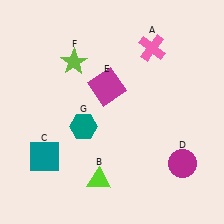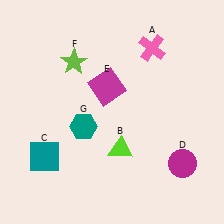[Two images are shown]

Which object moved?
The lime triangle (B) moved up.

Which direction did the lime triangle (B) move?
The lime triangle (B) moved up.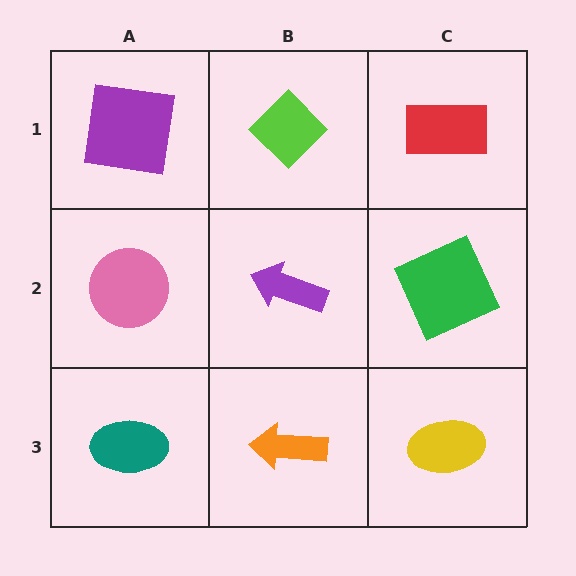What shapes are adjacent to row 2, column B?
A lime diamond (row 1, column B), an orange arrow (row 3, column B), a pink circle (row 2, column A), a green square (row 2, column C).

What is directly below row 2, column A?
A teal ellipse.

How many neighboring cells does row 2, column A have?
3.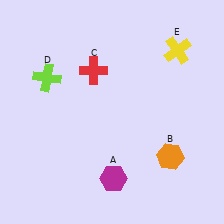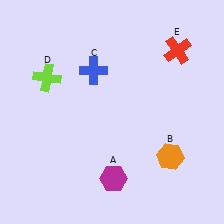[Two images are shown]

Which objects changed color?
C changed from red to blue. E changed from yellow to red.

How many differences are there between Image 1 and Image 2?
There are 2 differences between the two images.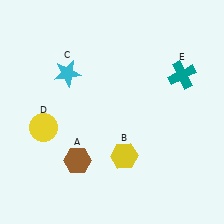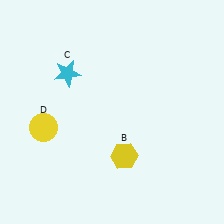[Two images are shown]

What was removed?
The brown hexagon (A), the teal cross (E) were removed in Image 2.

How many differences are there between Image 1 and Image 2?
There are 2 differences between the two images.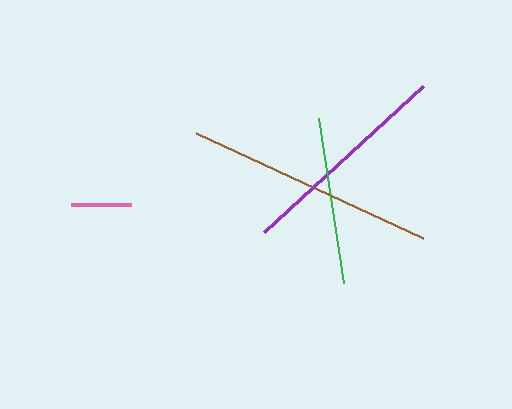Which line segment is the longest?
The brown line is the longest at approximately 250 pixels.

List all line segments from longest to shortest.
From longest to shortest: brown, purple, green, pink.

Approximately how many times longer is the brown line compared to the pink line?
The brown line is approximately 4.2 times the length of the pink line.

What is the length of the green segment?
The green segment is approximately 167 pixels long.